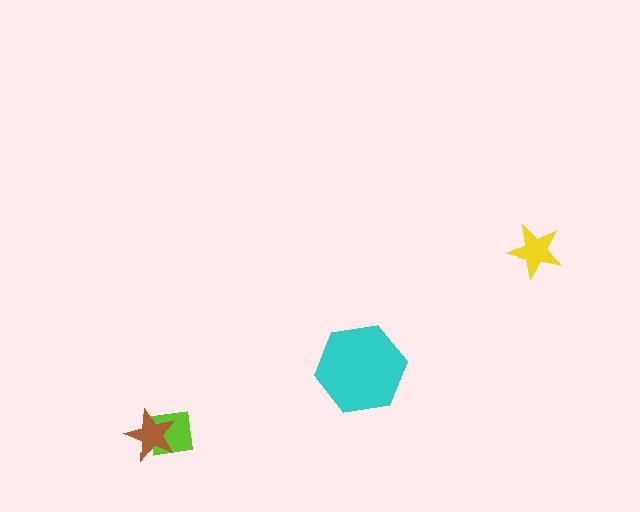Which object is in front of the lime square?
The brown star is in front of the lime square.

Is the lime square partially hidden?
Yes, it is partially covered by another shape.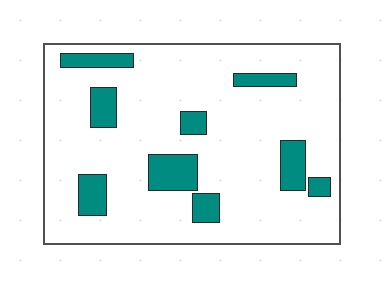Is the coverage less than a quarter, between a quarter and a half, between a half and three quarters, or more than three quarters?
Less than a quarter.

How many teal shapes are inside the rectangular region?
9.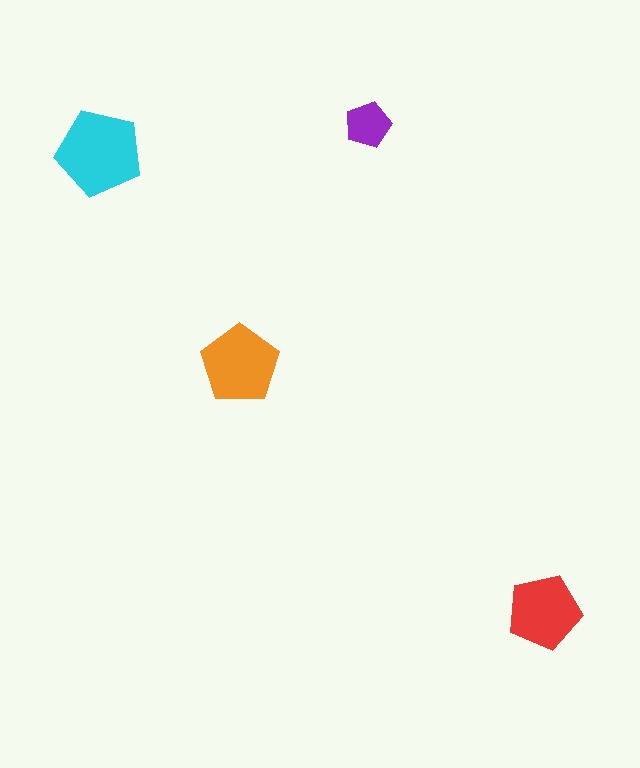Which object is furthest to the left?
The cyan pentagon is leftmost.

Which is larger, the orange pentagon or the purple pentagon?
The orange one.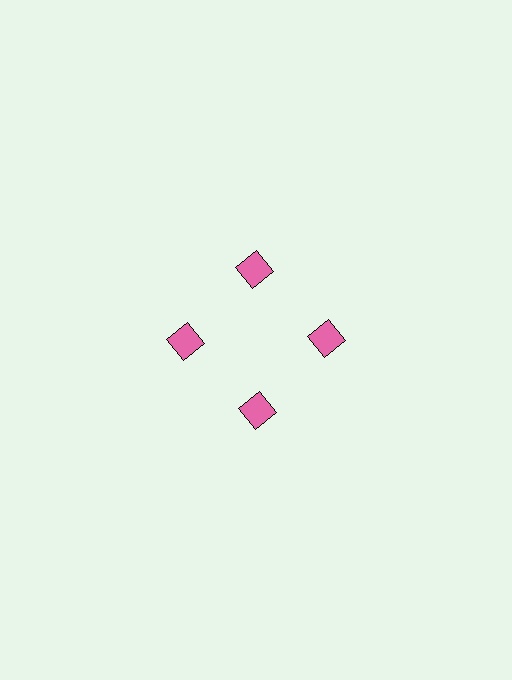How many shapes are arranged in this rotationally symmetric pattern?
There are 4 shapes, arranged in 4 groups of 1.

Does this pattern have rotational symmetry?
Yes, this pattern has 4-fold rotational symmetry. It looks the same after rotating 90 degrees around the center.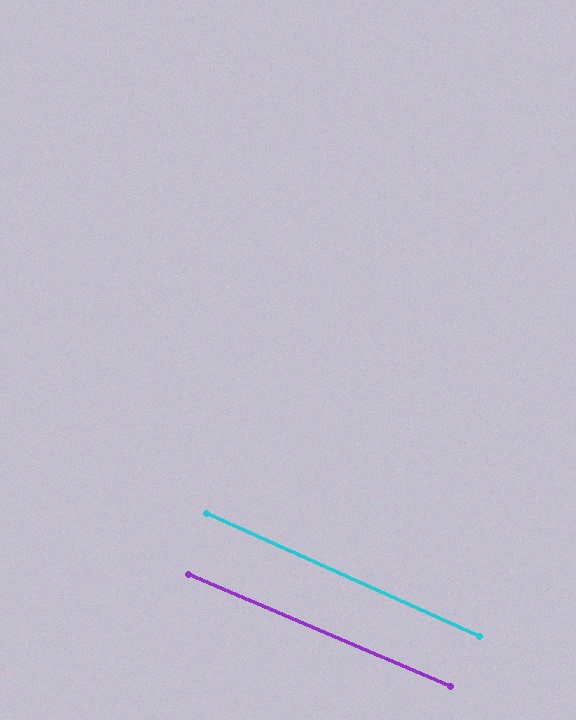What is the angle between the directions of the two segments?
Approximately 1 degree.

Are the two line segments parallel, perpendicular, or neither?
Parallel — their directions differ by only 1.1°.